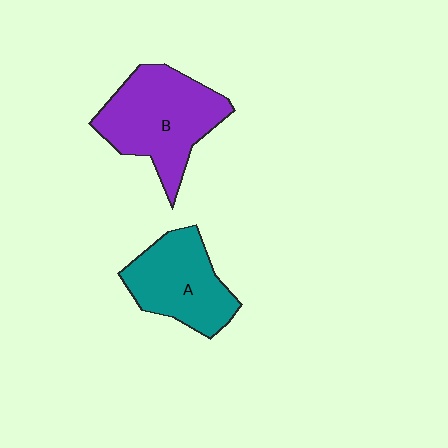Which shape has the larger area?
Shape B (purple).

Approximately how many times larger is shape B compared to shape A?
Approximately 1.3 times.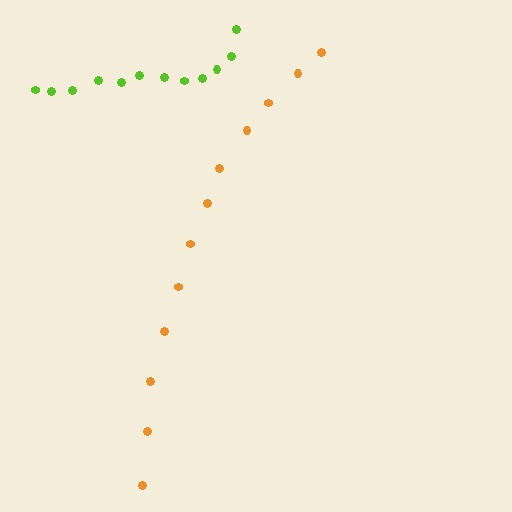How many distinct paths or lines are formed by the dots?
There are 2 distinct paths.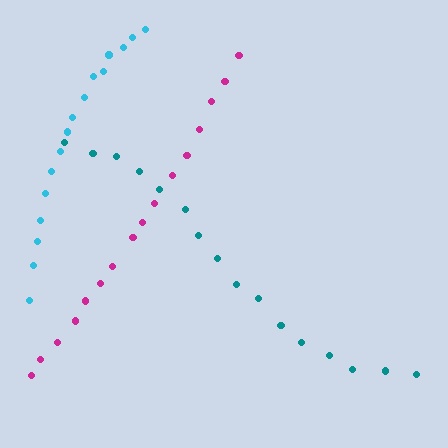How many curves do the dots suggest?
There are 3 distinct paths.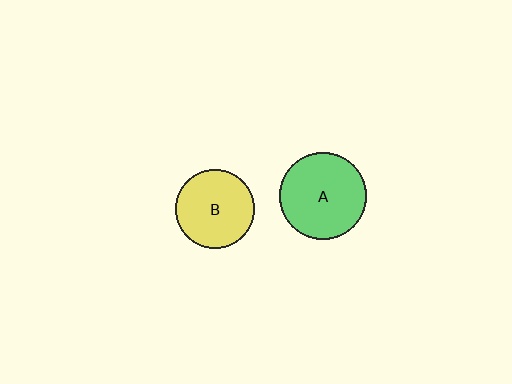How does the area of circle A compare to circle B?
Approximately 1.2 times.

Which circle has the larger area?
Circle A (green).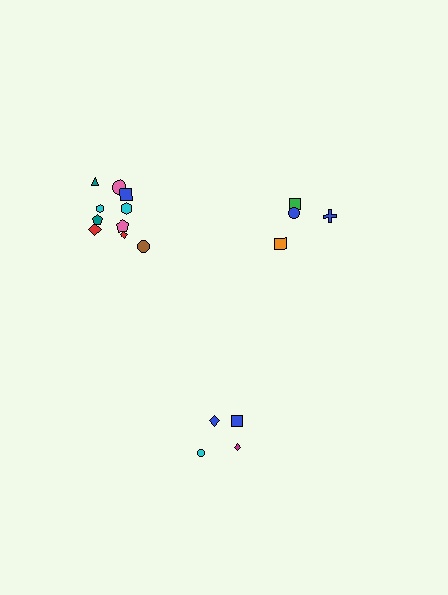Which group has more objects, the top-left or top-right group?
The top-left group.